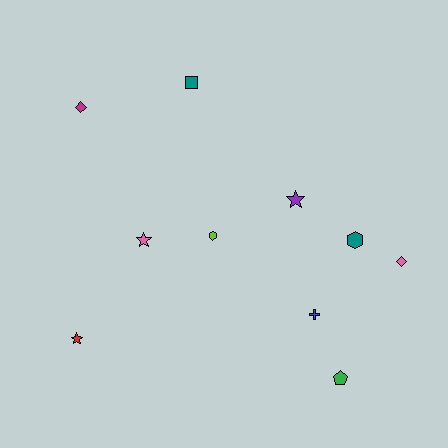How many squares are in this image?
There is 1 square.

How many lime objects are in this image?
There is 1 lime object.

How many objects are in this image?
There are 10 objects.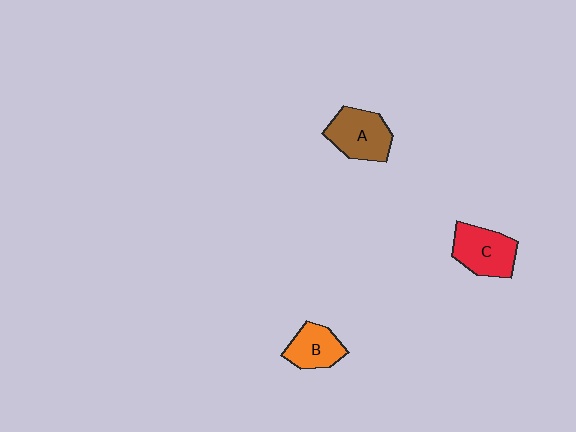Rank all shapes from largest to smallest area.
From largest to smallest: A (brown), C (red), B (orange).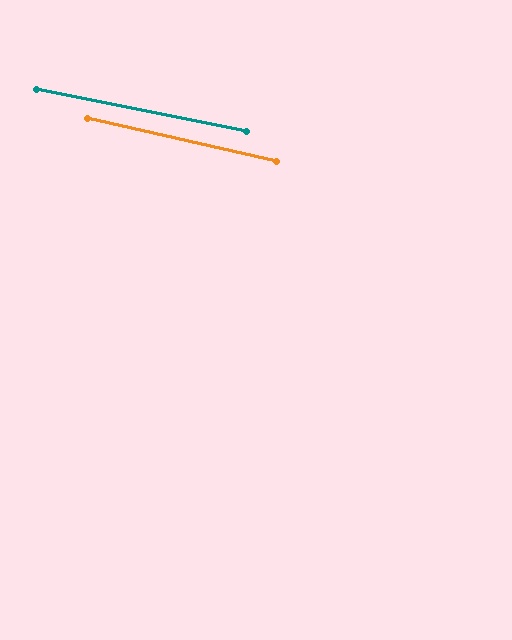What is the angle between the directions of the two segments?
Approximately 2 degrees.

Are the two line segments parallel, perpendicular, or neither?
Parallel — their directions differ by only 1.5°.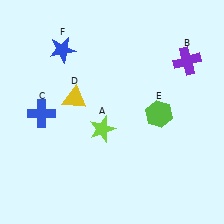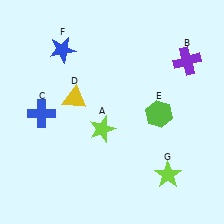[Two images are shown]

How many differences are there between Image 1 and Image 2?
There is 1 difference between the two images.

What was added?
A lime star (G) was added in Image 2.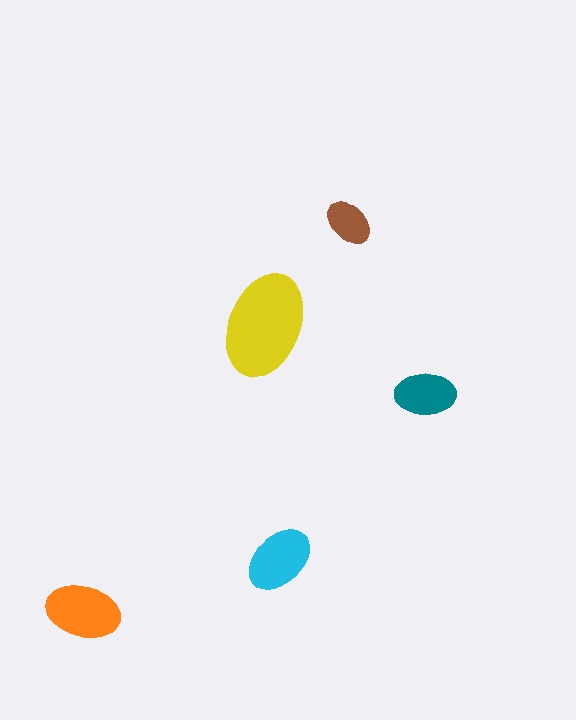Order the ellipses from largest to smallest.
the yellow one, the orange one, the cyan one, the teal one, the brown one.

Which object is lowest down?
The orange ellipse is bottommost.